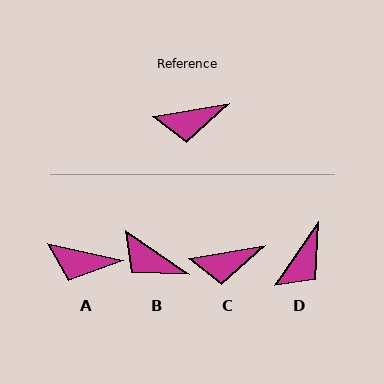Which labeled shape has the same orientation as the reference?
C.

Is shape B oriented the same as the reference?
No, it is off by about 44 degrees.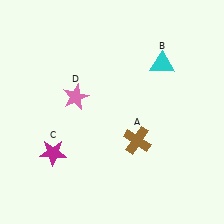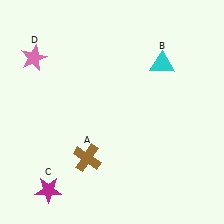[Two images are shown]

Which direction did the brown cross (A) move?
The brown cross (A) moved left.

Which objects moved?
The objects that moved are: the brown cross (A), the magenta star (C), the pink star (D).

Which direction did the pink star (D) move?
The pink star (D) moved left.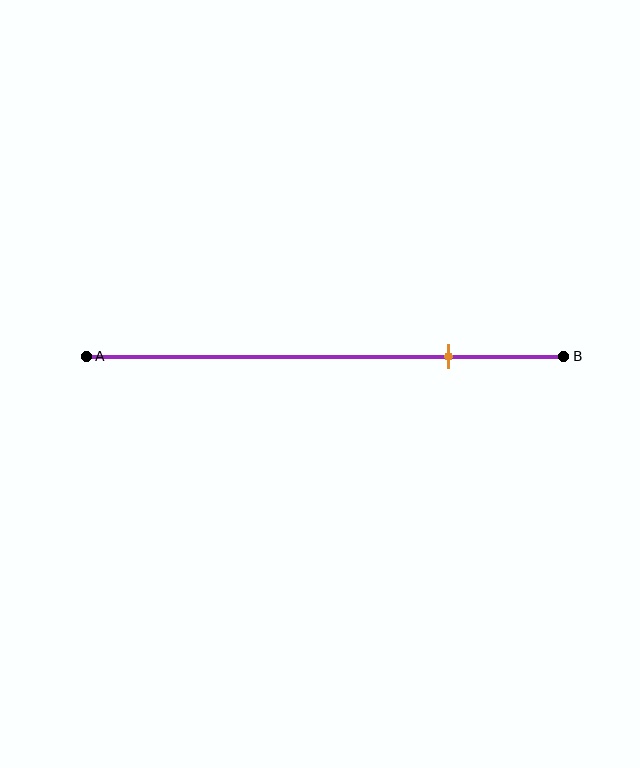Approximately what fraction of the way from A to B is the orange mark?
The orange mark is approximately 75% of the way from A to B.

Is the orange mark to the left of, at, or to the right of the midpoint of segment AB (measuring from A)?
The orange mark is to the right of the midpoint of segment AB.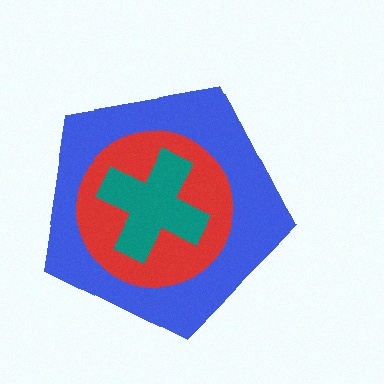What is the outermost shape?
The blue pentagon.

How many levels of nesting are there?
3.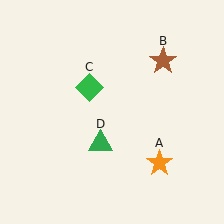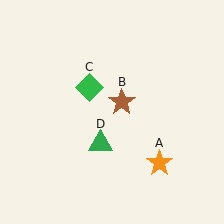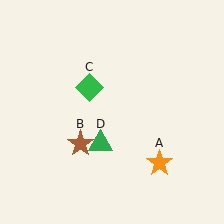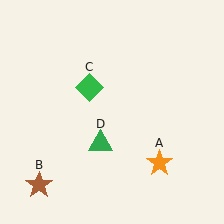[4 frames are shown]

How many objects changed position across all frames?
1 object changed position: brown star (object B).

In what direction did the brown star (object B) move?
The brown star (object B) moved down and to the left.